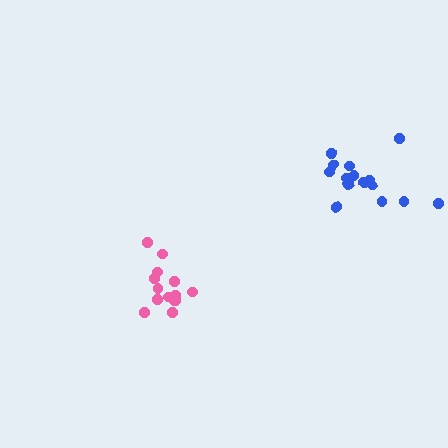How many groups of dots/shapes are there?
There are 2 groups.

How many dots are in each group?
Group 1: 14 dots, Group 2: 16 dots (30 total).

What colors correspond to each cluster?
The clusters are colored: pink, blue.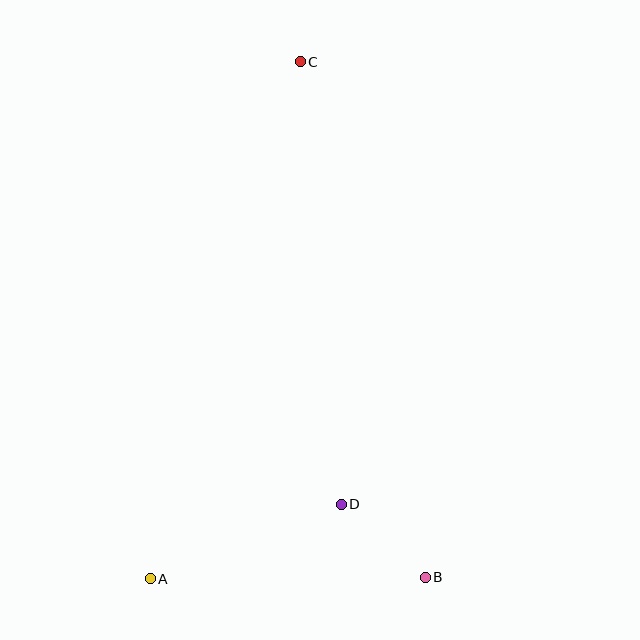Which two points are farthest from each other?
Points A and C are farthest from each other.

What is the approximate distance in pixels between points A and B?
The distance between A and B is approximately 275 pixels.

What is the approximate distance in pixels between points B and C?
The distance between B and C is approximately 531 pixels.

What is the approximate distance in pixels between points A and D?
The distance between A and D is approximately 205 pixels.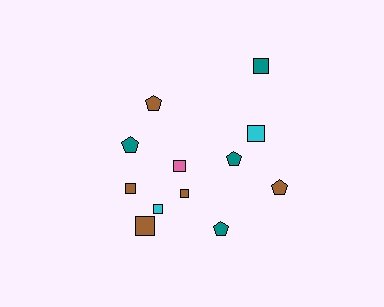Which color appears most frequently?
Brown, with 5 objects.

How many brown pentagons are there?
There are 2 brown pentagons.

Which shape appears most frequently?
Square, with 7 objects.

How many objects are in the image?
There are 12 objects.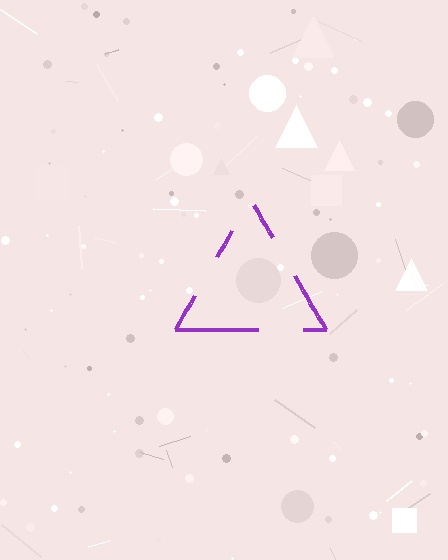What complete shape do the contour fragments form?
The contour fragments form a triangle.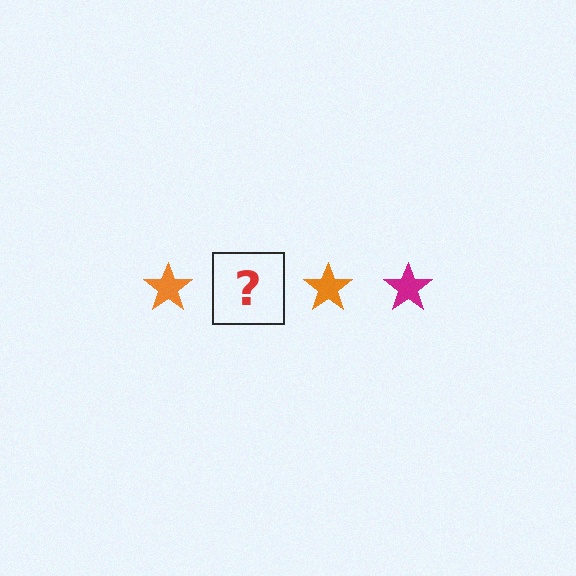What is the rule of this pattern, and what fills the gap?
The rule is that the pattern cycles through orange, magenta stars. The gap should be filled with a magenta star.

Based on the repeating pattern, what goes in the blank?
The blank should be a magenta star.